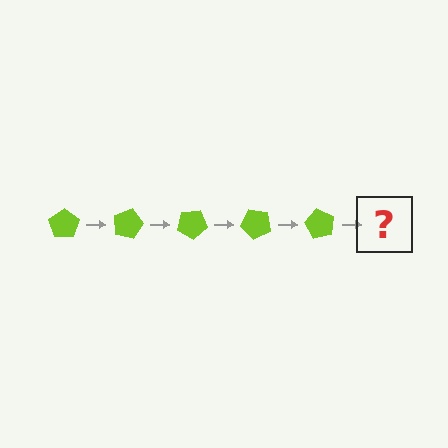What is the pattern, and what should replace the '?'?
The pattern is that the pentagon rotates 15 degrees each step. The '?' should be a lime pentagon rotated 75 degrees.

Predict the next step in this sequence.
The next step is a lime pentagon rotated 75 degrees.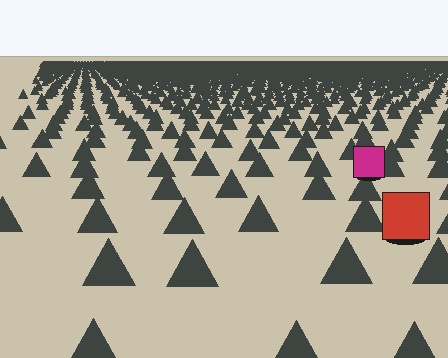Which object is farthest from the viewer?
The magenta square is farthest from the viewer. It appears smaller and the ground texture around it is denser.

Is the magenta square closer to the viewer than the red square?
No. The red square is closer — you can tell from the texture gradient: the ground texture is coarser near it.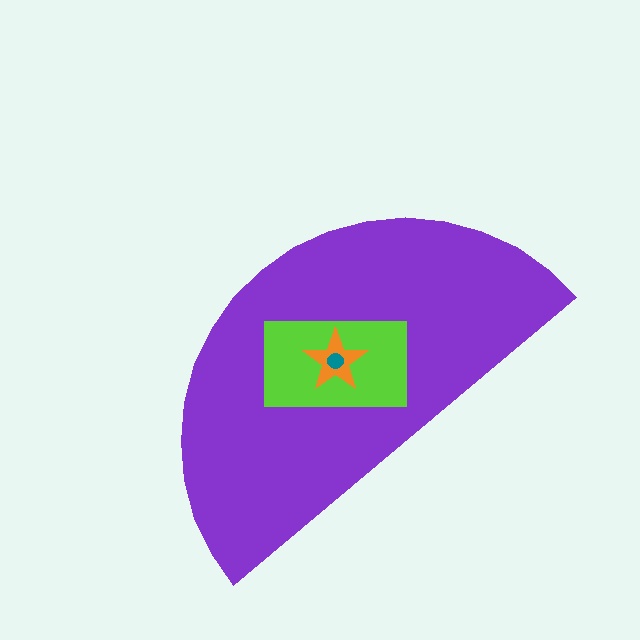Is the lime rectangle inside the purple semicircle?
Yes.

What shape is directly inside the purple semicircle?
The lime rectangle.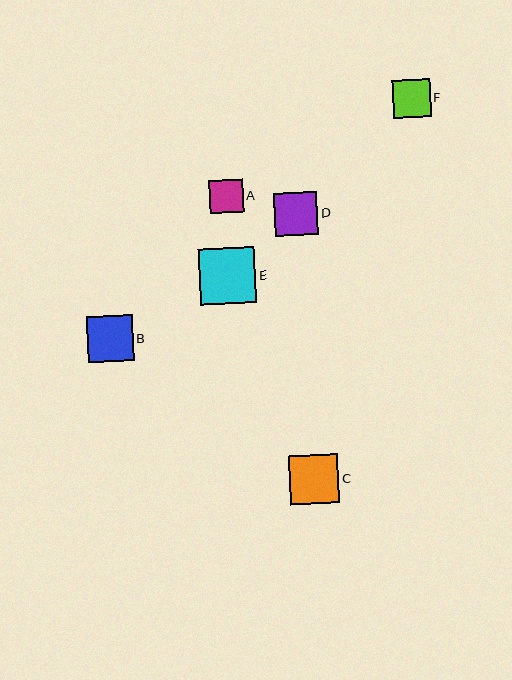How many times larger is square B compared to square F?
Square B is approximately 1.2 times the size of square F.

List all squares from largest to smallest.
From largest to smallest: E, C, B, D, F, A.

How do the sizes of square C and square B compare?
Square C and square B are approximately the same size.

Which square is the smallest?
Square A is the smallest with a size of approximately 33 pixels.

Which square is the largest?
Square E is the largest with a size of approximately 57 pixels.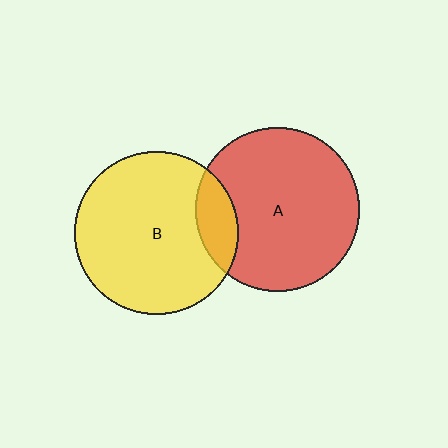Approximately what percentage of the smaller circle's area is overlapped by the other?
Approximately 15%.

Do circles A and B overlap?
Yes.